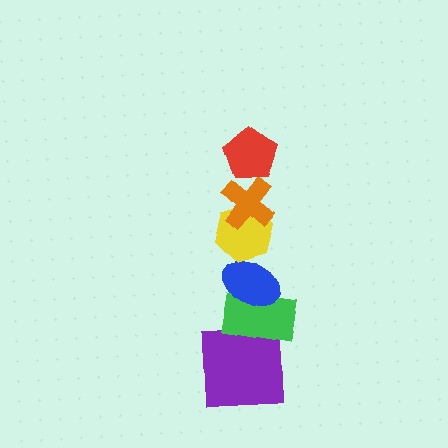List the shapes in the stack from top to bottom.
From top to bottom: the red pentagon, the orange cross, the yellow hexagon, the blue ellipse, the green rectangle, the purple square.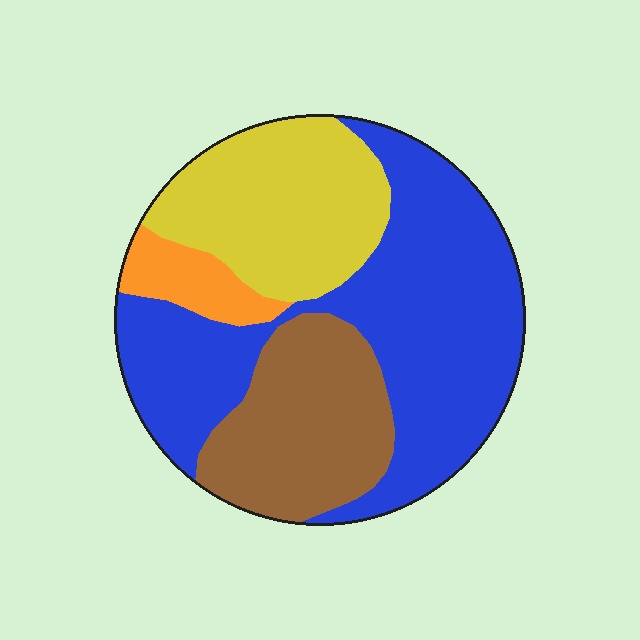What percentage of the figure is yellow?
Yellow covers roughly 25% of the figure.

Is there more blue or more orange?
Blue.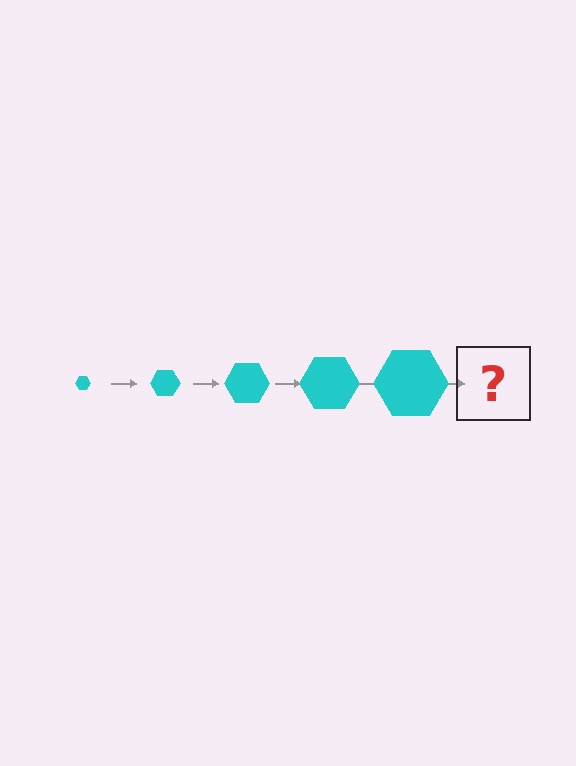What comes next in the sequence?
The next element should be a cyan hexagon, larger than the previous one.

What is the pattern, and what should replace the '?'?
The pattern is that the hexagon gets progressively larger each step. The '?' should be a cyan hexagon, larger than the previous one.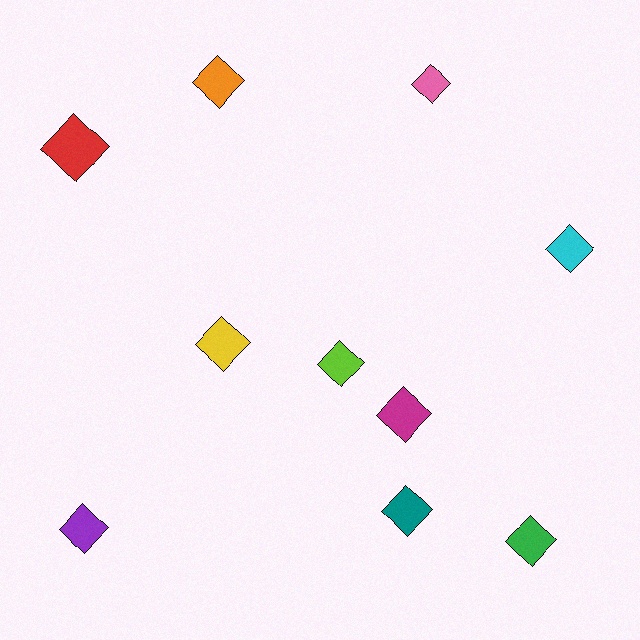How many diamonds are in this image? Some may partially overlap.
There are 10 diamonds.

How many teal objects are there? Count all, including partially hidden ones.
There is 1 teal object.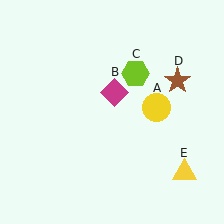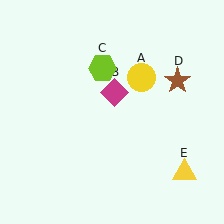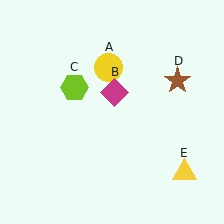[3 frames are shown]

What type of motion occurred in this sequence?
The yellow circle (object A), lime hexagon (object C) rotated counterclockwise around the center of the scene.